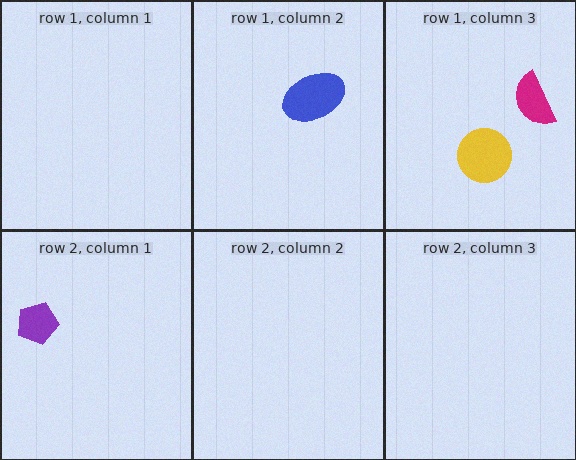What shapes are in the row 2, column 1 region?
The purple pentagon.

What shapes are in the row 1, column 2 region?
The blue ellipse.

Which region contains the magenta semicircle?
The row 1, column 3 region.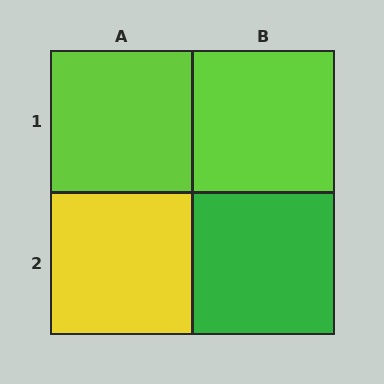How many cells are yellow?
1 cell is yellow.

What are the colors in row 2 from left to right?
Yellow, green.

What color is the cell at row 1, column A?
Lime.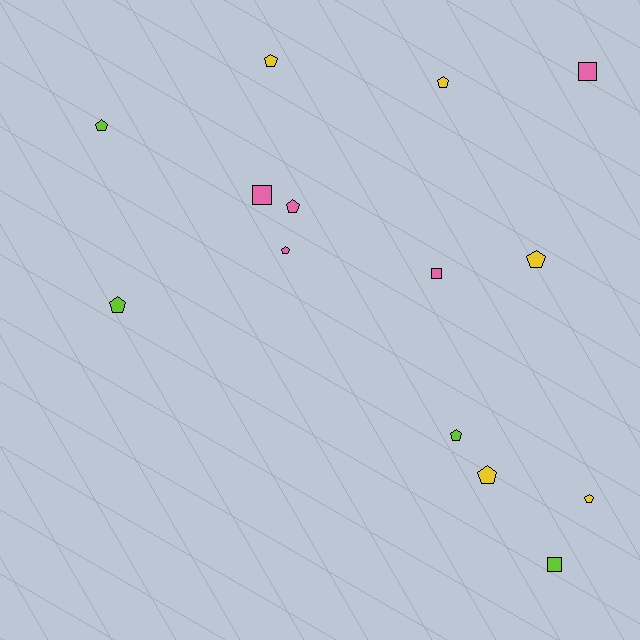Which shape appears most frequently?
Pentagon, with 10 objects.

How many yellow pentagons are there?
There are 5 yellow pentagons.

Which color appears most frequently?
Yellow, with 5 objects.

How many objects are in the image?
There are 14 objects.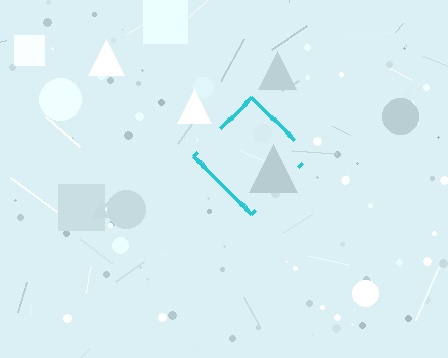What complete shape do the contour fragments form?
The contour fragments form a diamond.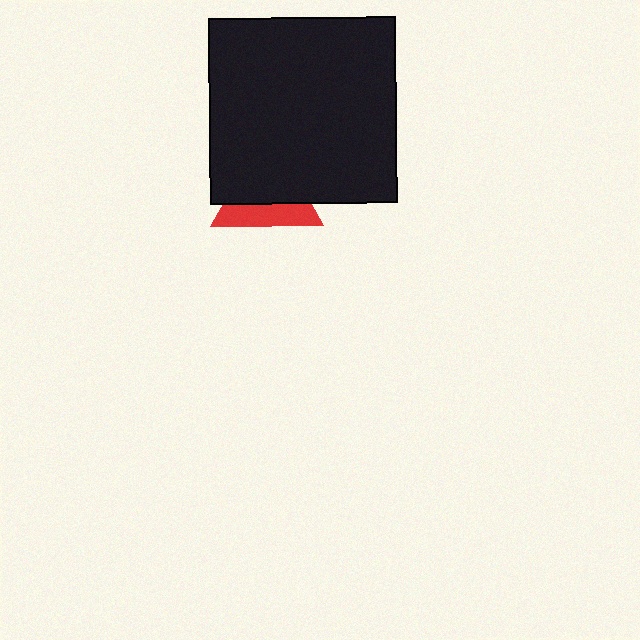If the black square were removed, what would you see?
You would see the complete red triangle.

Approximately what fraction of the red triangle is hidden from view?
Roughly 61% of the red triangle is hidden behind the black square.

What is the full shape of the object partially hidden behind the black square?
The partially hidden object is a red triangle.